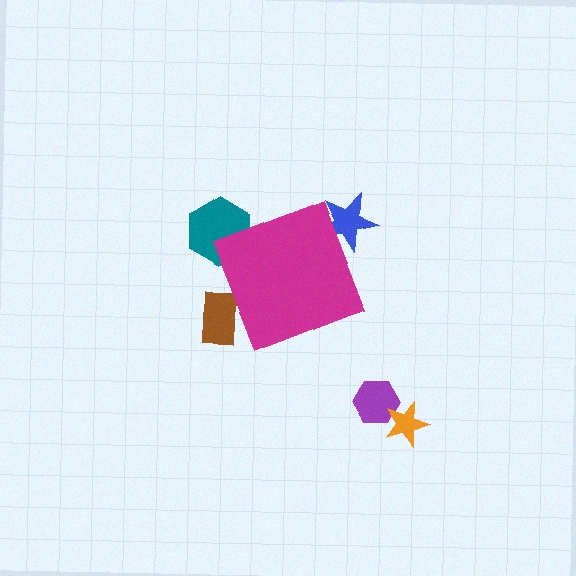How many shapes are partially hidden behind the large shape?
3 shapes are partially hidden.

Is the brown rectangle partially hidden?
Yes, the brown rectangle is partially hidden behind the magenta diamond.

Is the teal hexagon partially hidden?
Yes, the teal hexagon is partially hidden behind the magenta diamond.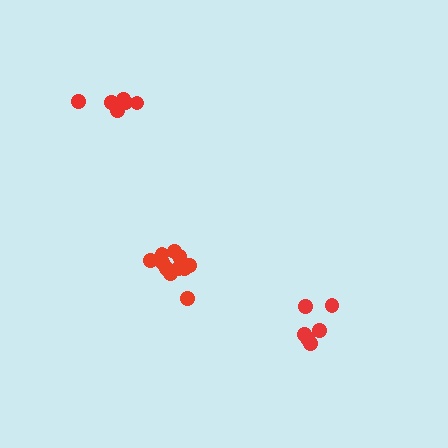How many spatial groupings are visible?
There are 3 spatial groupings.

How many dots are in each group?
Group 1: 6 dots, Group 2: 12 dots, Group 3: 6 dots (24 total).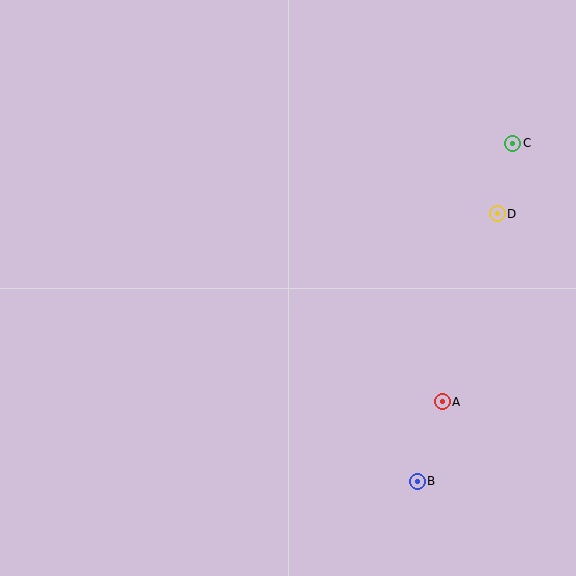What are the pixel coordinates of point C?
Point C is at (513, 143).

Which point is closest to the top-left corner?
Point C is closest to the top-left corner.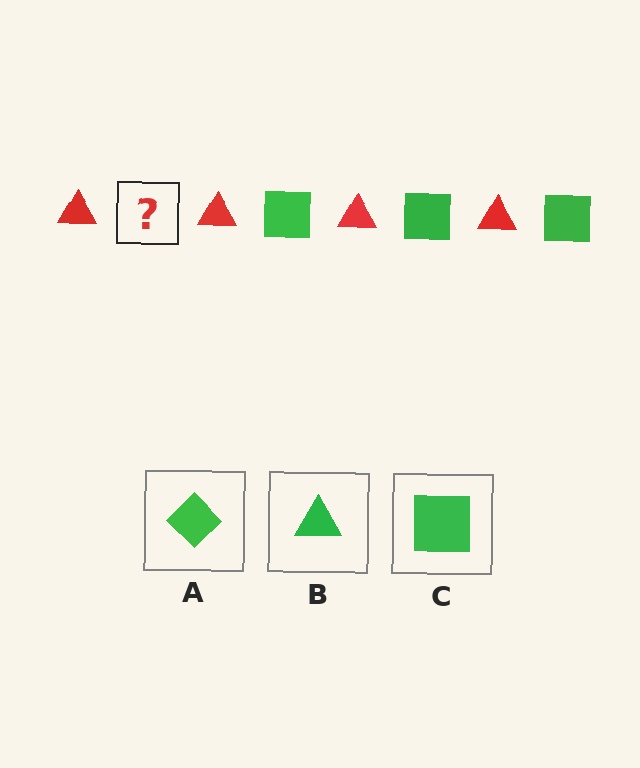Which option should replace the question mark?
Option C.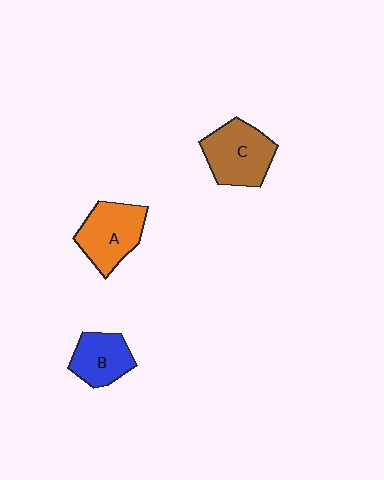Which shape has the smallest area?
Shape B (blue).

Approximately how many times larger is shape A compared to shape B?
Approximately 1.3 times.